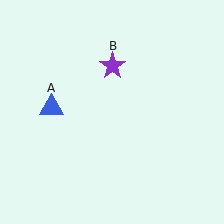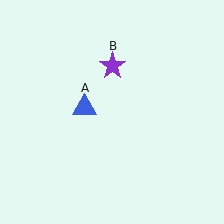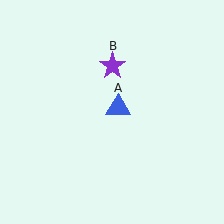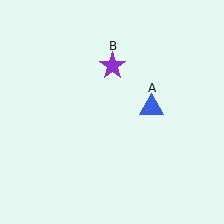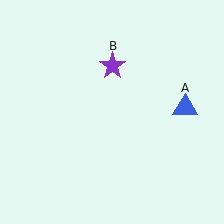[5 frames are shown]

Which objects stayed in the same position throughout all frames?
Purple star (object B) remained stationary.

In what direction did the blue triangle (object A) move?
The blue triangle (object A) moved right.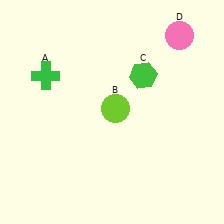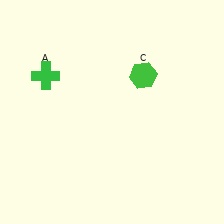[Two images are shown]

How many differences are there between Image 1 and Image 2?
There are 2 differences between the two images.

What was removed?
The lime circle (B), the pink circle (D) were removed in Image 2.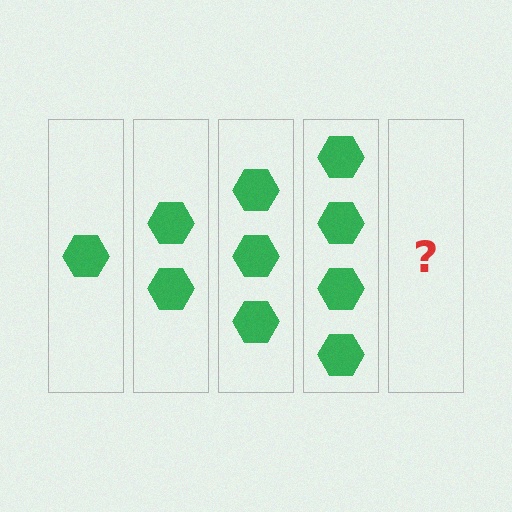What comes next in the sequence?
The next element should be 5 hexagons.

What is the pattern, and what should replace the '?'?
The pattern is that each step adds one more hexagon. The '?' should be 5 hexagons.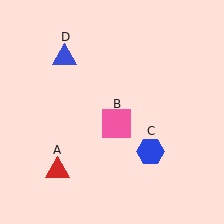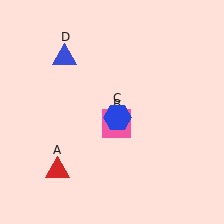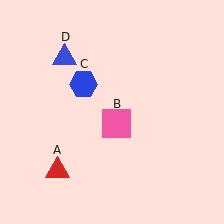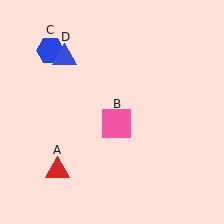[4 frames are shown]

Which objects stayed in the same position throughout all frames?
Red triangle (object A) and pink square (object B) and blue triangle (object D) remained stationary.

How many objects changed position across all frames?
1 object changed position: blue hexagon (object C).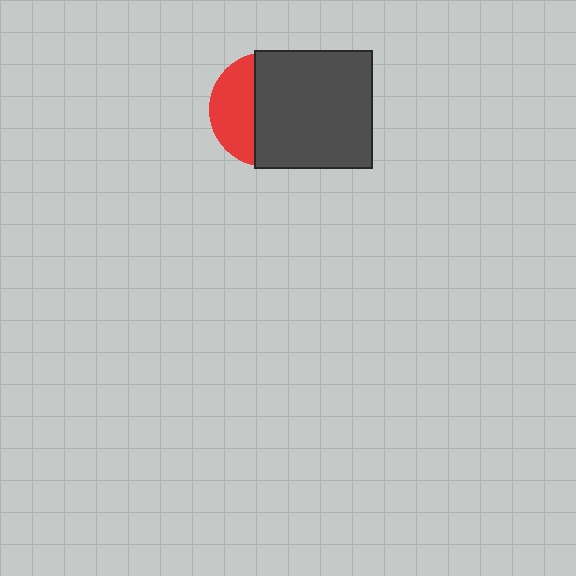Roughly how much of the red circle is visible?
A small part of it is visible (roughly 36%).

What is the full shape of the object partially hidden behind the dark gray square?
The partially hidden object is a red circle.